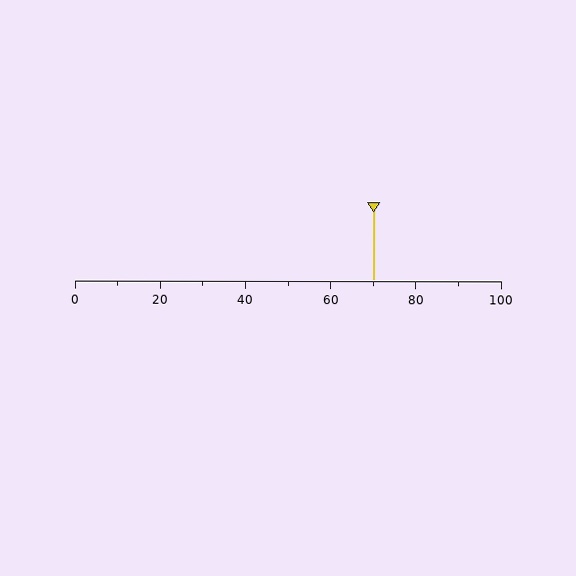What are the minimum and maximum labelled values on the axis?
The axis runs from 0 to 100.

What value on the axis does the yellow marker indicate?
The marker indicates approximately 70.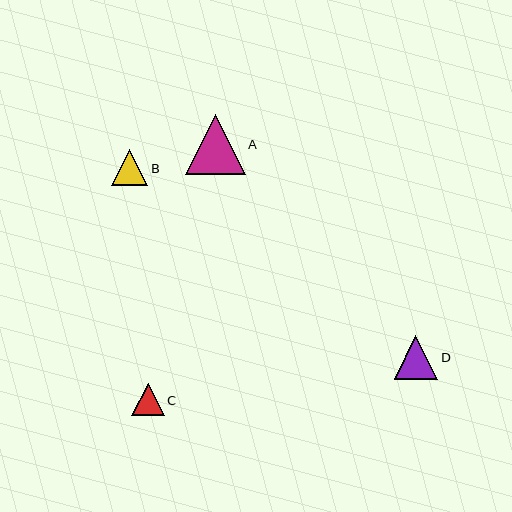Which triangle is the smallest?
Triangle C is the smallest with a size of approximately 33 pixels.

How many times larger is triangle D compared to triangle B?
Triangle D is approximately 1.2 times the size of triangle B.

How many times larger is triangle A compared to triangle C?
Triangle A is approximately 1.8 times the size of triangle C.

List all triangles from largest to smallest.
From largest to smallest: A, D, B, C.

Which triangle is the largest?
Triangle A is the largest with a size of approximately 60 pixels.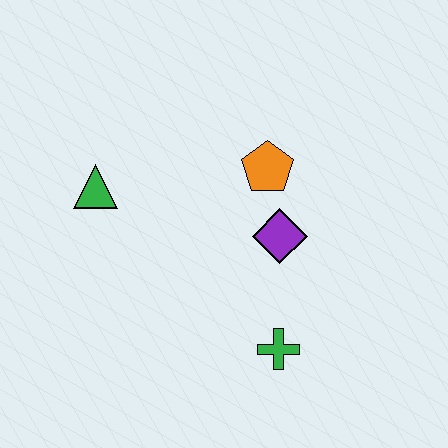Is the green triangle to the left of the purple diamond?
Yes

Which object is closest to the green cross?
The purple diamond is closest to the green cross.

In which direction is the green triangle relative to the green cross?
The green triangle is to the left of the green cross.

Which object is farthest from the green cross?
The green triangle is farthest from the green cross.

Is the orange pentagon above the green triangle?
Yes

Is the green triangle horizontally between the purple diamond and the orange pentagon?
No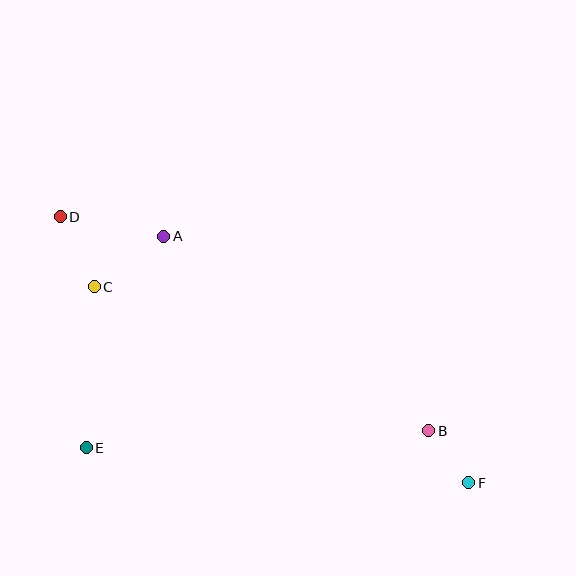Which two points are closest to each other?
Points B and F are closest to each other.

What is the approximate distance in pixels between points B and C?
The distance between B and C is approximately 364 pixels.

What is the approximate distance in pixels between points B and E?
The distance between B and E is approximately 343 pixels.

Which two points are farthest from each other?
Points D and F are farthest from each other.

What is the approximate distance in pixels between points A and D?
The distance between A and D is approximately 106 pixels.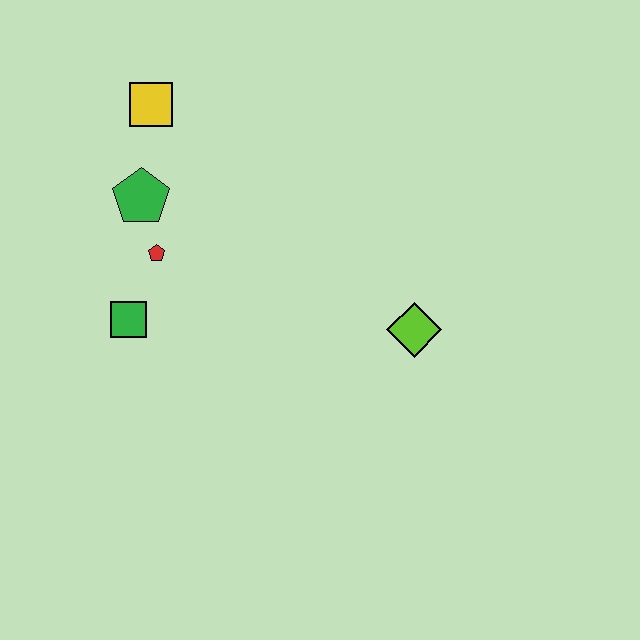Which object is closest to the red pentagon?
The green pentagon is closest to the red pentagon.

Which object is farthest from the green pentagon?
The lime diamond is farthest from the green pentagon.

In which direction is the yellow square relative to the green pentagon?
The yellow square is above the green pentagon.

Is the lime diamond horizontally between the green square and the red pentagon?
No